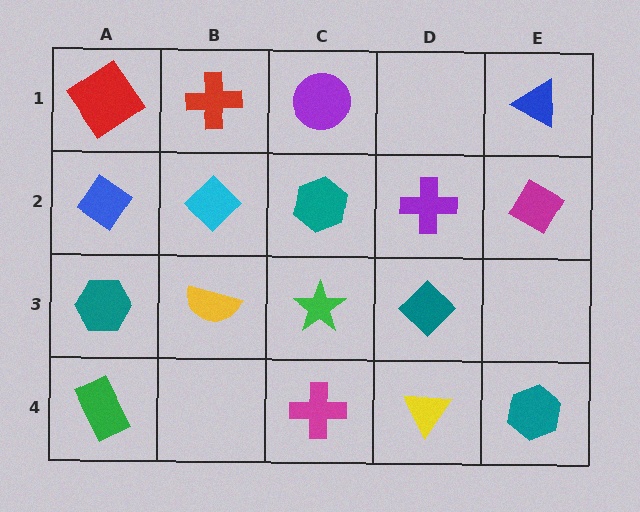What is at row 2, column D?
A purple cross.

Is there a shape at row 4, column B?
No, that cell is empty.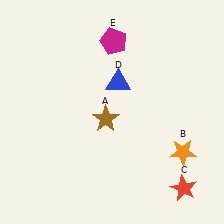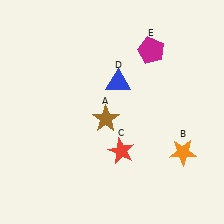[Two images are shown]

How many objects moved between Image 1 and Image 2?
2 objects moved between the two images.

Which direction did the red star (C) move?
The red star (C) moved left.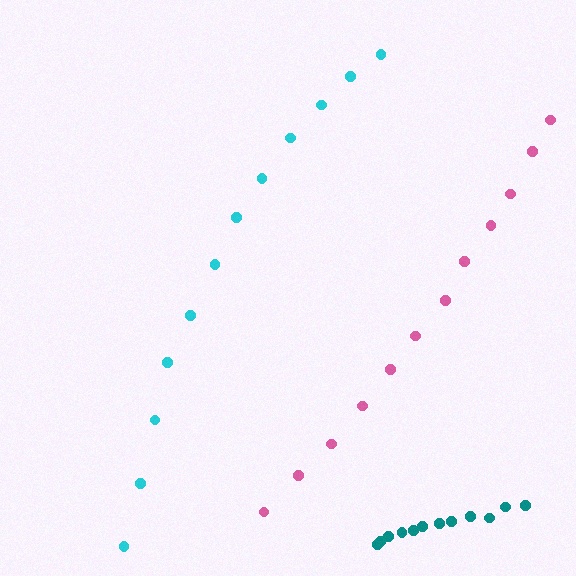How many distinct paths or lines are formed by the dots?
There are 3 distinct paths.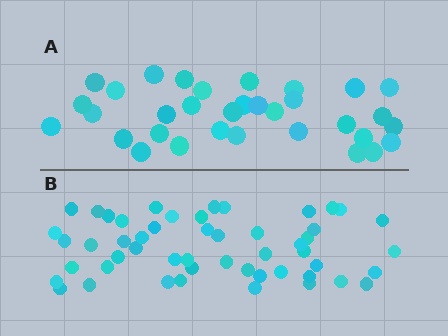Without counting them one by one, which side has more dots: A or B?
Region B (the bottom region) has more dots.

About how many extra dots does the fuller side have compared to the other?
Region B has approximately 20 more dots than region A.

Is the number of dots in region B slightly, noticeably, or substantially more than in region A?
Region B has substantially more. The ratio is roughly 1.5 to 1.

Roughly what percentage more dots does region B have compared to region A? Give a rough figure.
About 55% more.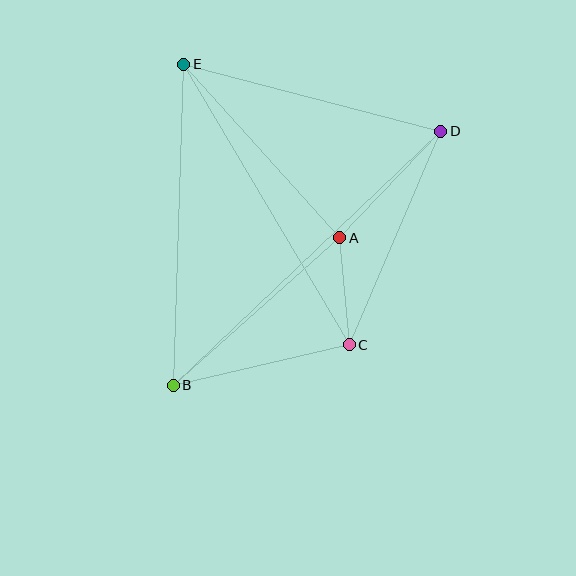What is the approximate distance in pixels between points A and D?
The distance between A and D is approximately 147 pixels.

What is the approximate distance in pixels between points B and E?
The distance between B and E is approximately 321 pixels.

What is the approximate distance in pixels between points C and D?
The distance between C and D is approximately 233 pixels.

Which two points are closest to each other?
Points A and C are closest to each other.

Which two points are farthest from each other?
Points B and D are farthest from each other.